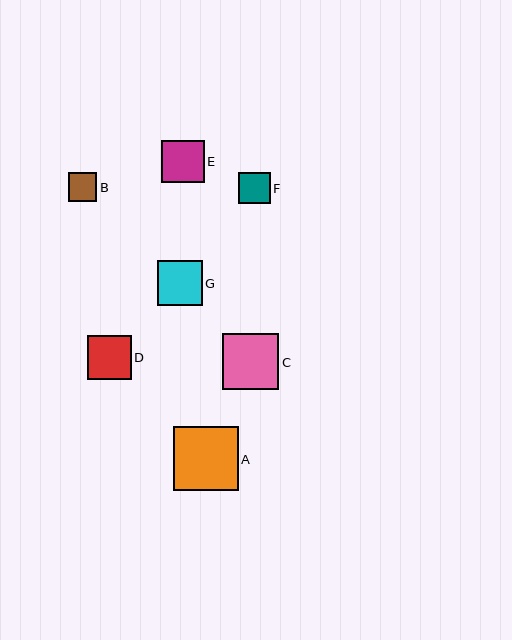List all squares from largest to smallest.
From largest to smallest: A, C, G, D, E, F, B.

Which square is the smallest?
Square B is the smallest with a size of approximately 29 pixels.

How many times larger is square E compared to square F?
Square E is approximately 1.3 times the size of square F.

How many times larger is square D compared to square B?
Square D is approximately 1.5 times the size of square B.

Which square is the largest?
Square A is the largest with a size of approximately 65 pixels.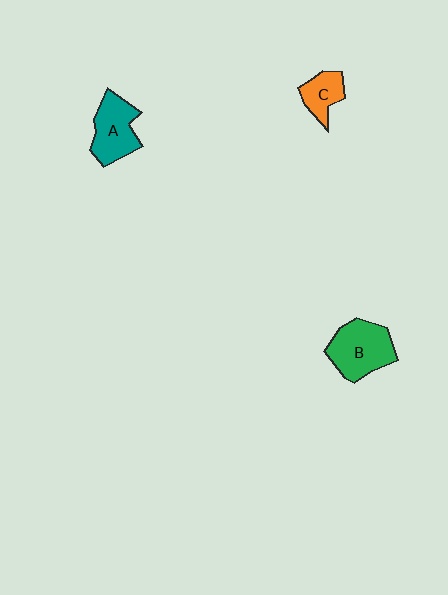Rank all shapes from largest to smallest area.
From largest to smallest: B (green), A (teal), C (orange).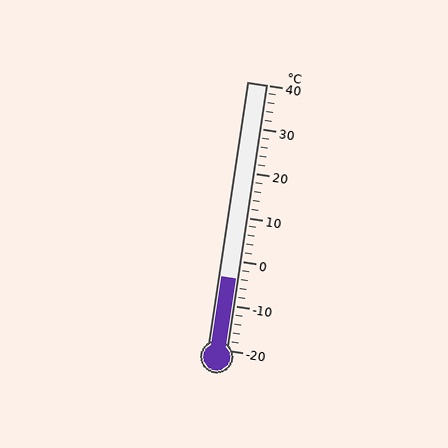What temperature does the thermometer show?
The thermometer shows approximately -4°C.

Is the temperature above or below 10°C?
The temperature is below 10°C.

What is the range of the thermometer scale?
The thermometer scale ranges from -20°C to 40°C.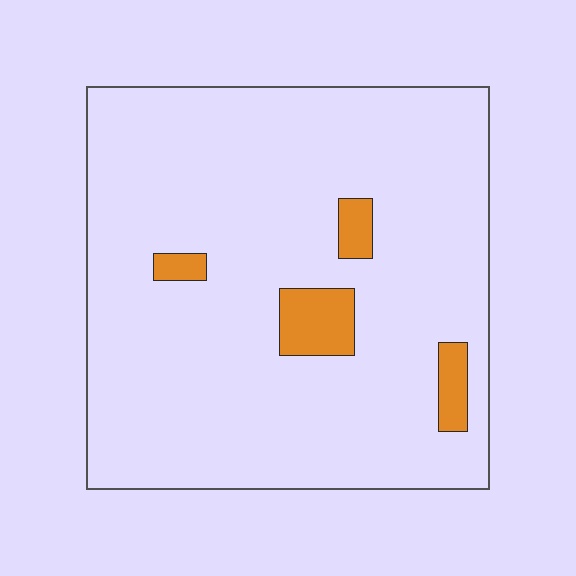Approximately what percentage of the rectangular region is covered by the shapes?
Approximately 5%.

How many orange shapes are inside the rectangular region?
4.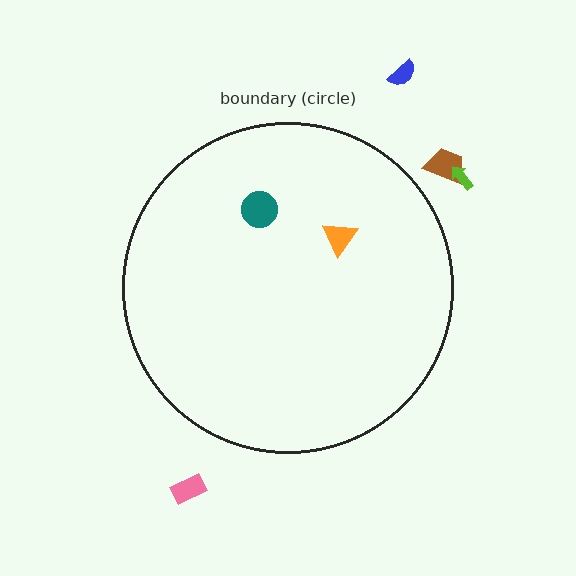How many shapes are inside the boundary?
2 inside, 4 outside.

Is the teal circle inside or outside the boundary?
Inside.